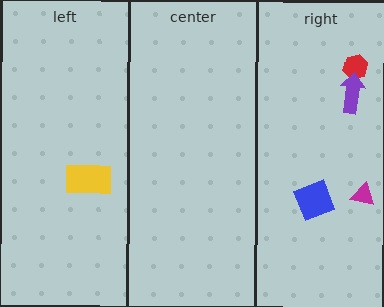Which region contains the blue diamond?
The right region.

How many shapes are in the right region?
4.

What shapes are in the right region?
The blue diamond, the magenta triangle, the red hexagon, the purple arrow.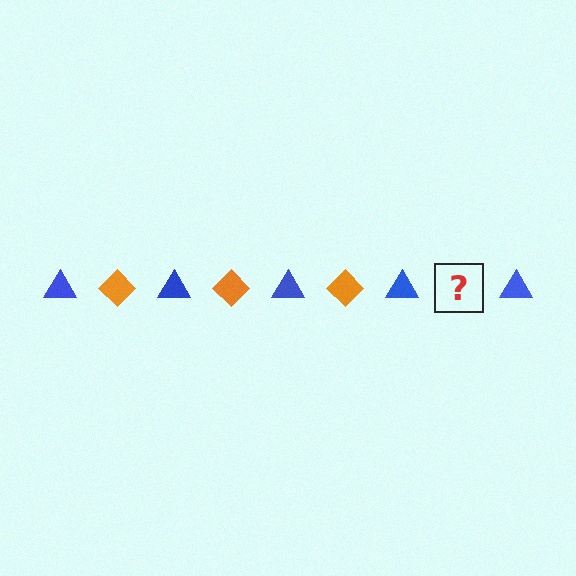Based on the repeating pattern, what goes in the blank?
The blank should be an orange diamond.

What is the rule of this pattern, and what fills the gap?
The rule is that the pattern alternates between blue triangle and orange diamond. The gap should be filled with an orange diamond.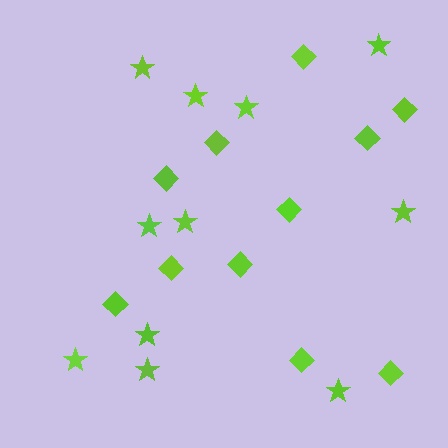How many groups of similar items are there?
There are 2 groups: one group of diamonds (11) and one group of stars (11).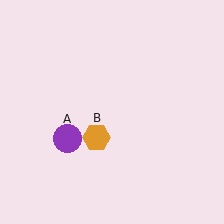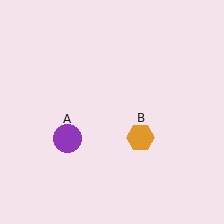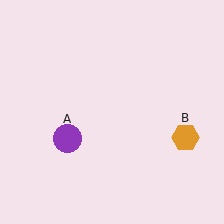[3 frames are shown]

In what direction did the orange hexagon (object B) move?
The orange hexagon (object B) moved right.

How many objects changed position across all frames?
1 object changed position: orange hexagon (object B).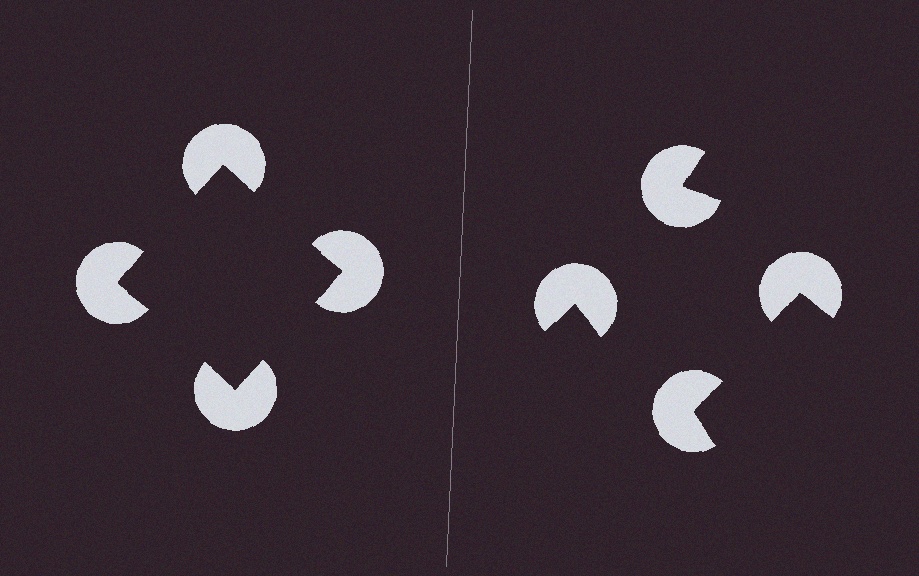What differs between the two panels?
The pac-man discs are positioned identically on both sides; only the wedge orientations differ. On the left they align to a square; on the right they are misaligned.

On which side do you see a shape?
An illusory square appears on the left side. On the right side the wedge cuts are rotated, so no coherent shape forms.